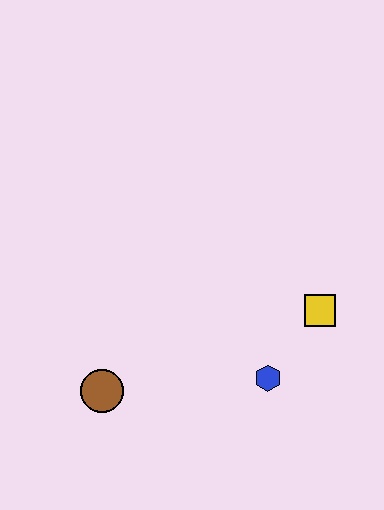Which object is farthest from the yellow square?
The brown circle is farthest from the yellow square.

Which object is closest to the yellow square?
The blue hexagon is closest to the yellow square.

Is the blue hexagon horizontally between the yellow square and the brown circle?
Yes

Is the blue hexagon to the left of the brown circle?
No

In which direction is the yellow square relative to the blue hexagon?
The yellow square is above the blue hexagon.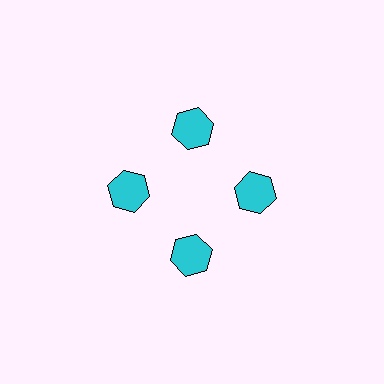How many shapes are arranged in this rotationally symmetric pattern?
There are 4 shapes, arranged in 4 groups of 1.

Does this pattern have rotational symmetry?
Yes, this pattern has 4-fold rotational symmetry. It looks the same after rotating 90 degrees around the center.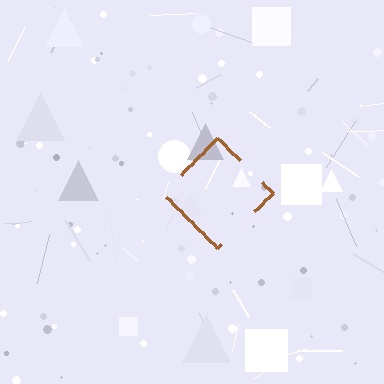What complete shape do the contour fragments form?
The contour fragments form a diamond.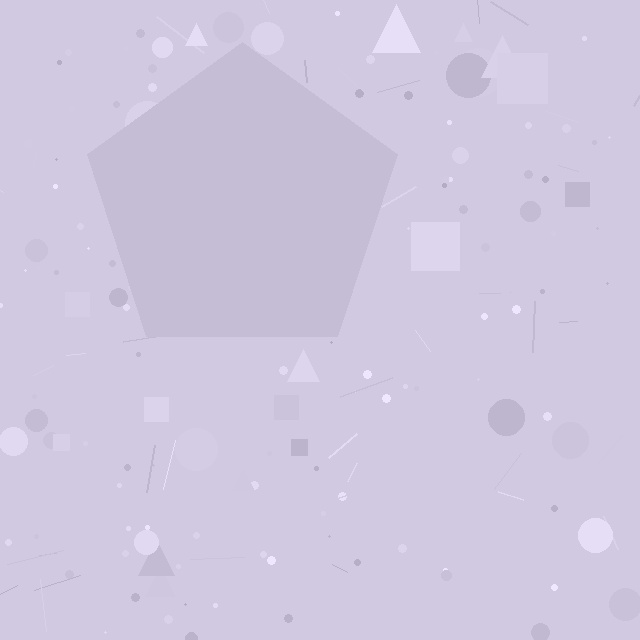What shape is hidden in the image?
A pentagon is hidden in the image.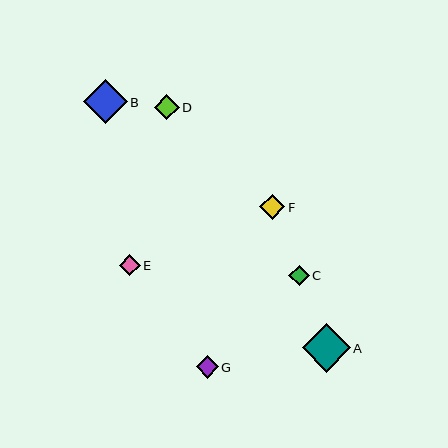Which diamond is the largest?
Diamond A is the largest with a size of approximately 48 pixels.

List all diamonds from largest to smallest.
From largest to smallest: A, B, F, D, G, E, C.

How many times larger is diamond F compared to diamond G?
Diamond F is approximately 1.1 times the size of diamond G.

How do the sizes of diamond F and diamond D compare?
Diamond F and diamond D are approximately the same size.